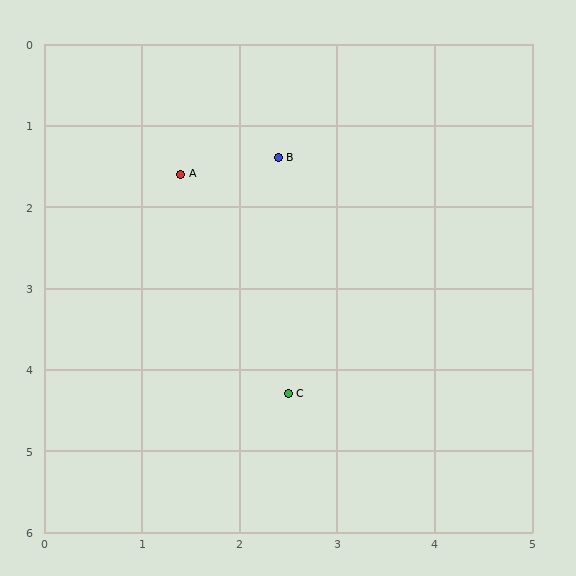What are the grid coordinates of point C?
Point C is at approximately (2.5, 4.3).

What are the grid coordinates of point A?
Point A is at approximately (1.4, 1.6).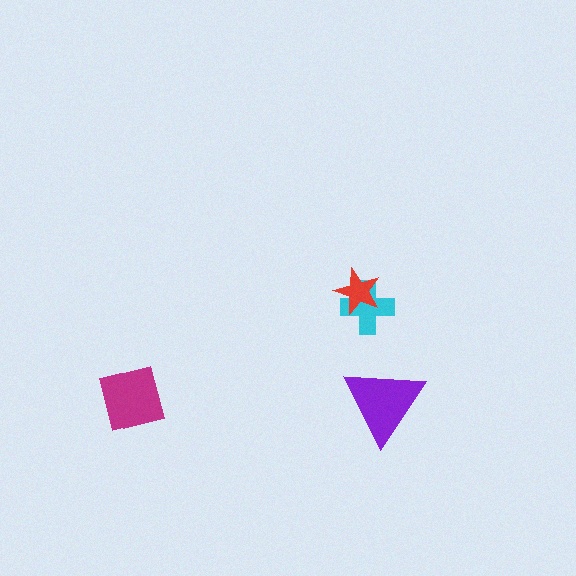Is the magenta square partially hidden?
No, no other shape covers it.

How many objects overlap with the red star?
1 object overlaps with the red star.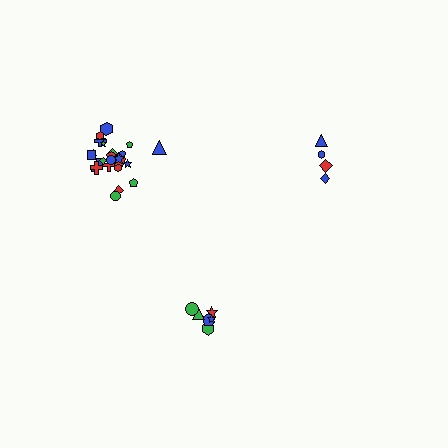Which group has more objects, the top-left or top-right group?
The top-left group.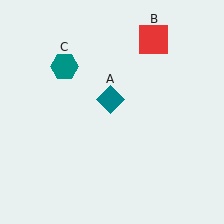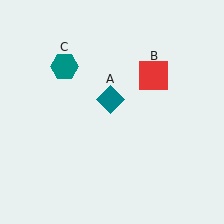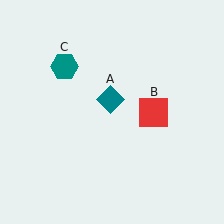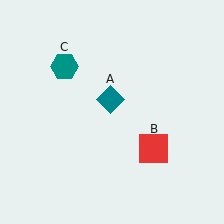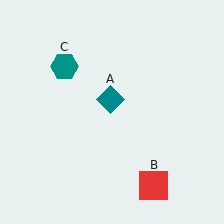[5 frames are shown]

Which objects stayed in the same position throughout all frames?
Teal diamond (object A) and teal hexagon (object C) remained stationary.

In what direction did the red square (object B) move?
The red square (object B) moved down.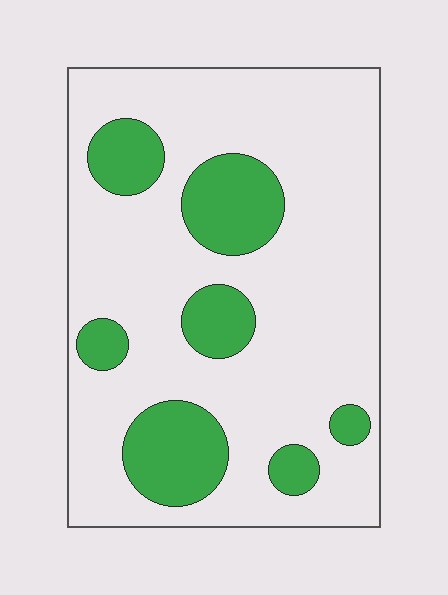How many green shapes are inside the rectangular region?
7.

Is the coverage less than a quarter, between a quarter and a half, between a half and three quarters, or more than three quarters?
Less than a quarter.